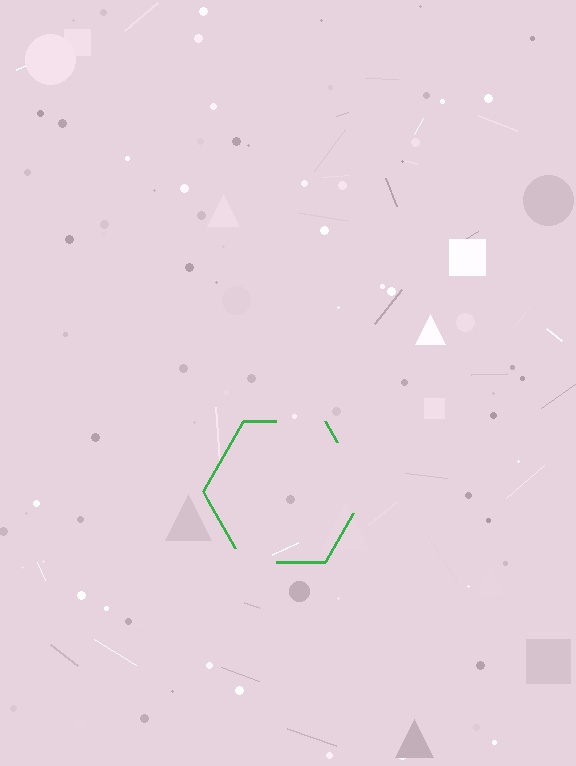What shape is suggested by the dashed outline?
The dashed outline suggests a hexagon.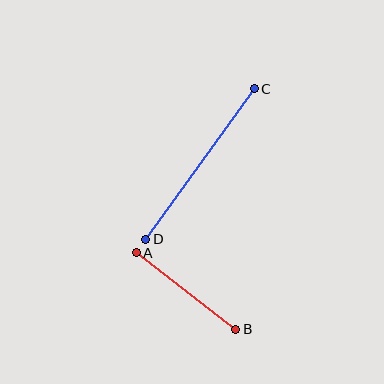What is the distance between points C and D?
The distance is approximately 185 pixels.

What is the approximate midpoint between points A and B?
The midpoint is at approximately (186, 291) pixels.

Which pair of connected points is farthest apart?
Points C and D are farthest apart.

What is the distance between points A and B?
The distance is approximately 125 pixels.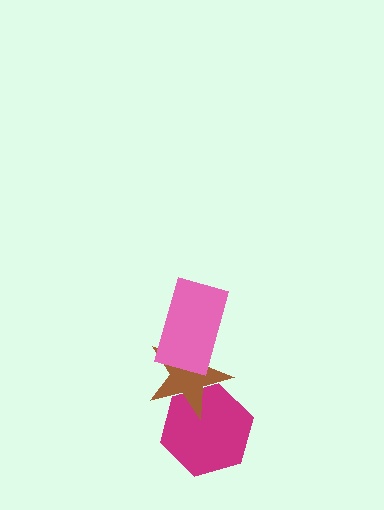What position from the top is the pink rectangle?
The pink rectangle is 1st from the top.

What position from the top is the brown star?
The brown star is 2nd from the top.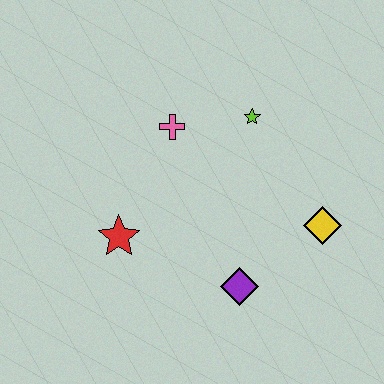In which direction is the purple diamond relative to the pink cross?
The purple diamond is below the pink cross.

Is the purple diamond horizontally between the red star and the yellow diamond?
Yes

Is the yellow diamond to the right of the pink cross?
Yes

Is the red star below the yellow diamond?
Yes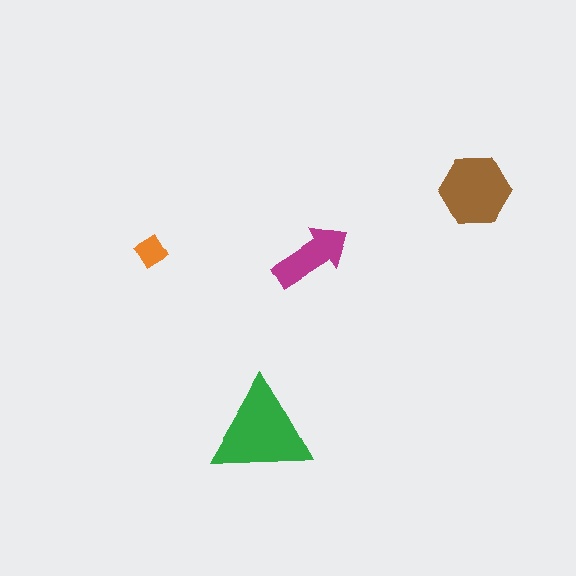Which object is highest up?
The brown hexagon is topmost.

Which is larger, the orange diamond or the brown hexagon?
The brown hexagon.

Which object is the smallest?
The orange diamond.